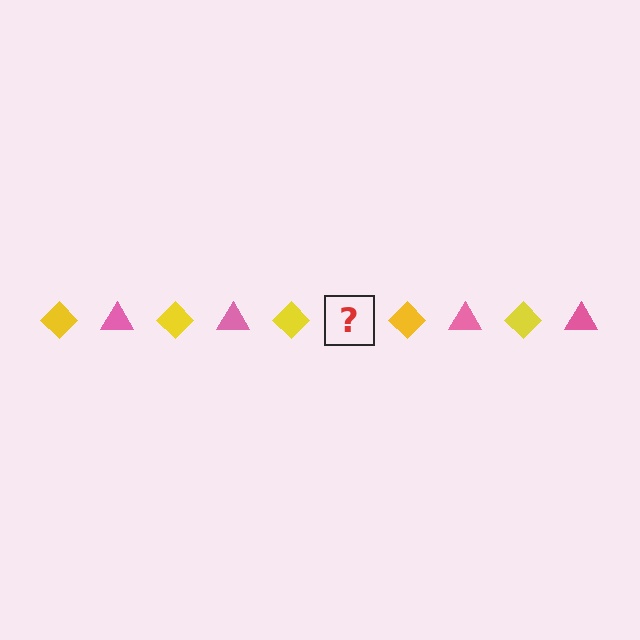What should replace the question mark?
The question mark should be replaced with a pink triangle.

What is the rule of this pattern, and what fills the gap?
The rule is that the pattern alternates between yellow diamond and pink triangle. The gap should be filled with a pink triangle.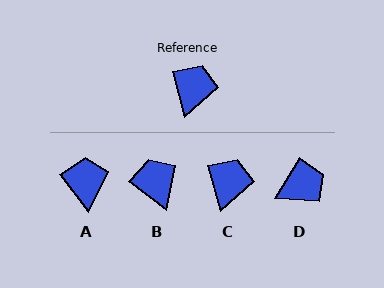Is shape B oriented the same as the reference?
No, it is off by about 38 degrees.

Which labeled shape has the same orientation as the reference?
C.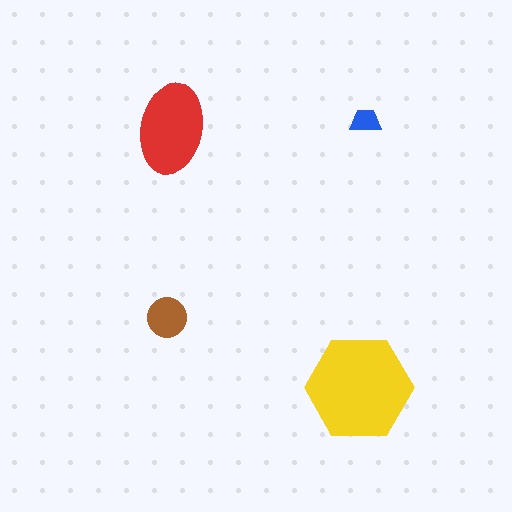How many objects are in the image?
There are 4 objects in the image.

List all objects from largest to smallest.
The yellow hexagon, the red ellipse, the brown circle, the blue trapezoid.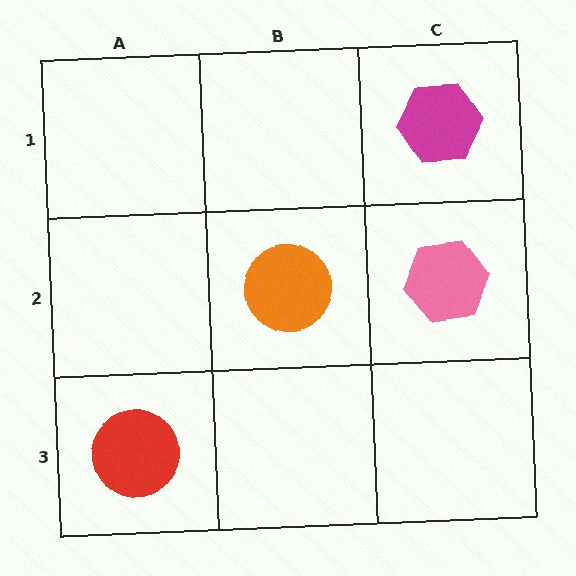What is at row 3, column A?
A red circle.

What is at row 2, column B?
An orange circle.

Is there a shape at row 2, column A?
No, that cell is empty.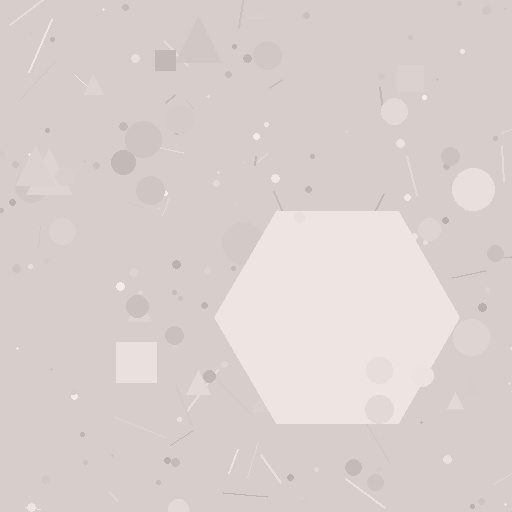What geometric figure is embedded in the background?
A hexagon is embedded in the background.